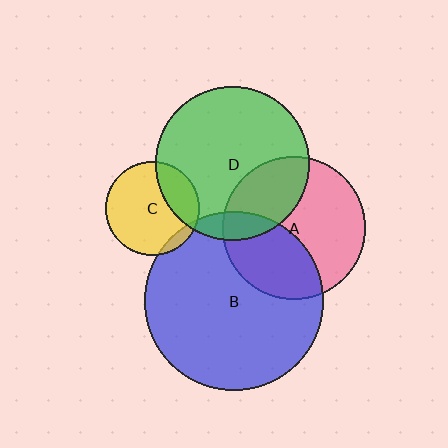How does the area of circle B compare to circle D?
Approximately 1.3 times.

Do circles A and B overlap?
Yes.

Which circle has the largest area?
Circle B (blue).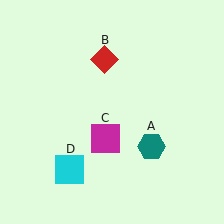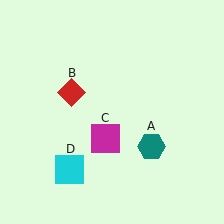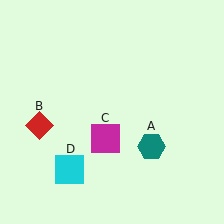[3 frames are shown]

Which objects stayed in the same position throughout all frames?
Teal hexagon (object A) and magenta square (object C) and cyan square (object D) remained stationary.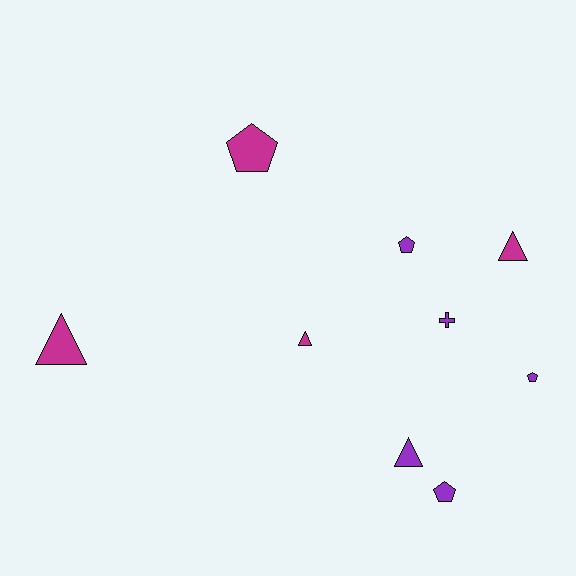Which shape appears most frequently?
Triangle, with 4 objects.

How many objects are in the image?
There are 9 objects.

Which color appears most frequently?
Purple, with 5 objects.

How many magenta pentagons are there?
There is 1 magenta pentagon.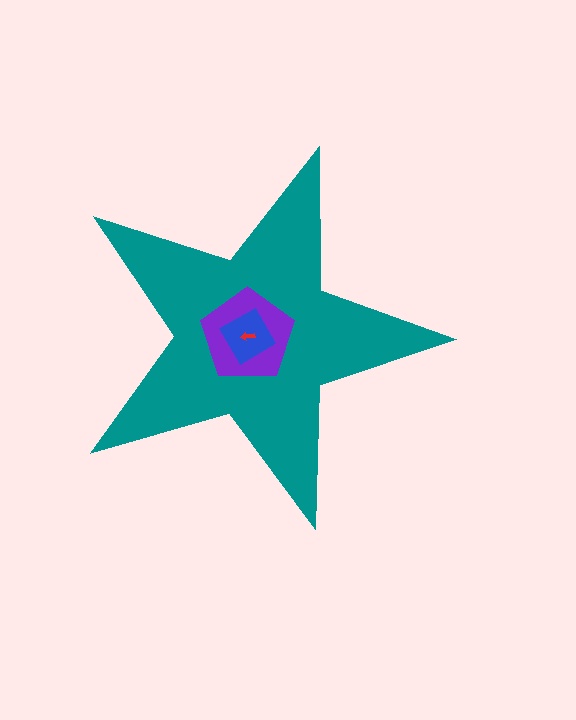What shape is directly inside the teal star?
The purple pentagon.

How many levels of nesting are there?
4.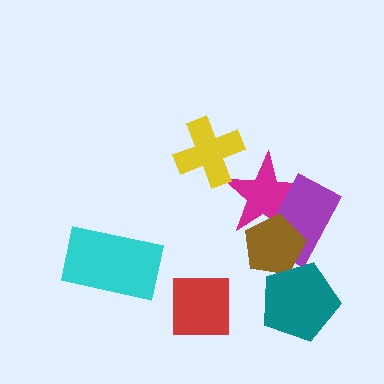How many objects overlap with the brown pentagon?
3 objects overlap with the brown pentagon.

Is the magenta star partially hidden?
Yes, it is partially covered by another shape.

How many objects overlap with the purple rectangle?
2 objects overlap with the purple rectangle.